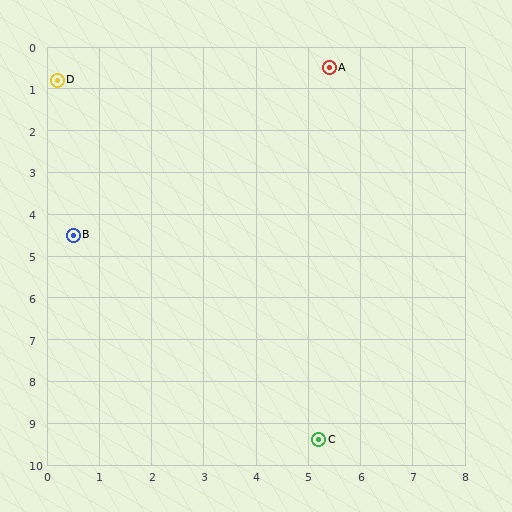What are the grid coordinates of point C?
Point C is at approximately (5.2, 9.4).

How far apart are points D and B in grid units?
Points D and B are about 3.7 grid units apart.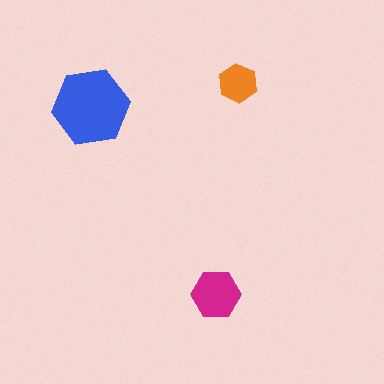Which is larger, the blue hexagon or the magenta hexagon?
The blue one.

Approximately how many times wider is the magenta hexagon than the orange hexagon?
About 1.5 times wider.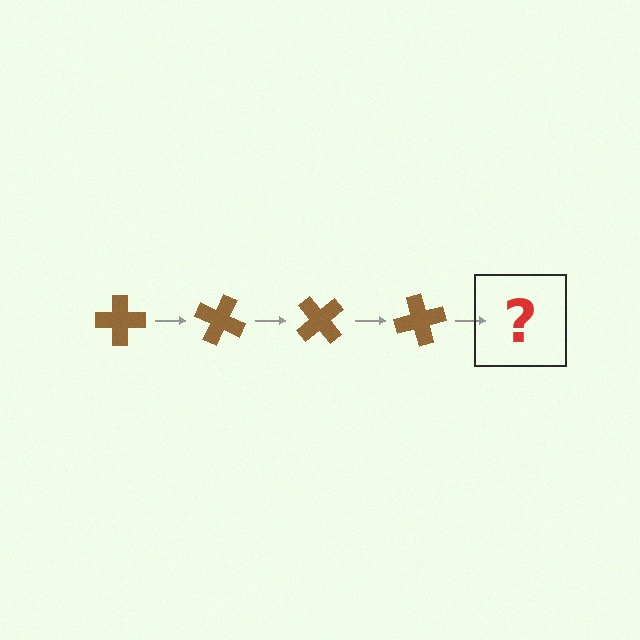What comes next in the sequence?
The next element should be a brown cross rotated 100 degrees.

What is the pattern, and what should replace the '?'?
The pattern is that the cross rotates 25 degrees each step. The '?' should be a brown cross rotated 100 degrees.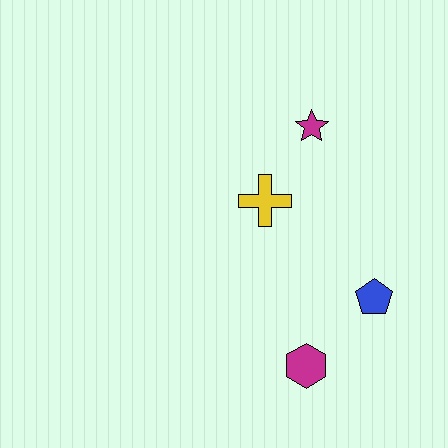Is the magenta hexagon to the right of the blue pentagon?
No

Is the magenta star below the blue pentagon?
No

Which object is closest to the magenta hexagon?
The blue pentagon is closest to the magenta hexagon.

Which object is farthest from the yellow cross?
The magenta hexagon is farthest from the yellow cross.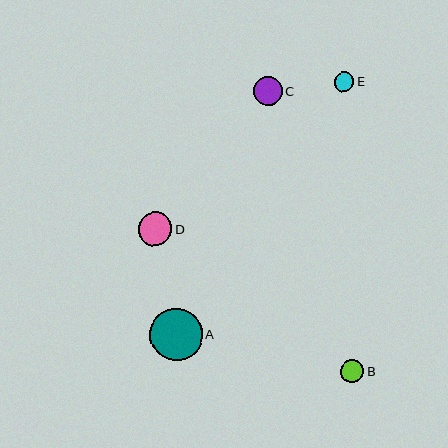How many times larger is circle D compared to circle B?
Circle D is approximately 1.5 times the size of circle B.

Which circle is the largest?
Circle A is the largest with a size of approximately 52 pixels.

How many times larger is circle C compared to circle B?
Circle C is approximately 1.3 times the size of circle B.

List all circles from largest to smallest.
From largest to smallest: A, D, C, B, E.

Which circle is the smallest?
Circle E is the smallest with a size of approximately 20 pixels.